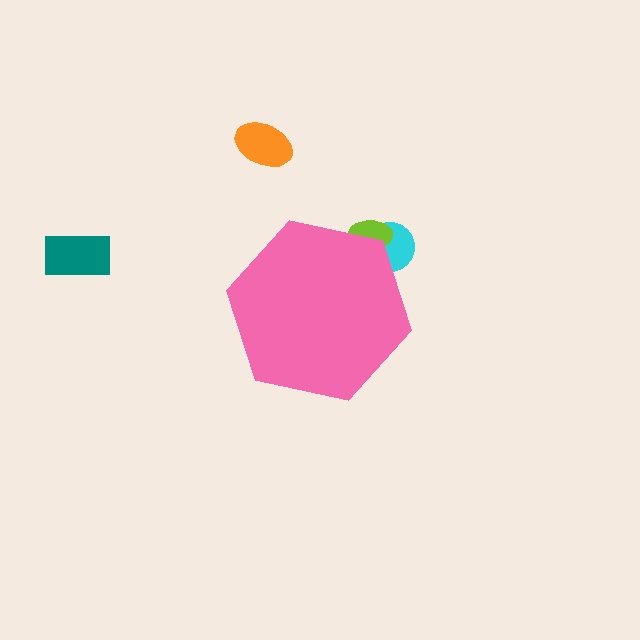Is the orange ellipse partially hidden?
No, the orange ellipse is fully visible.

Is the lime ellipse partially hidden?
Yes, the lime ellipse is partially hidden behind the pink hexagon.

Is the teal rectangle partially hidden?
No, the teal rectangle is fully visible.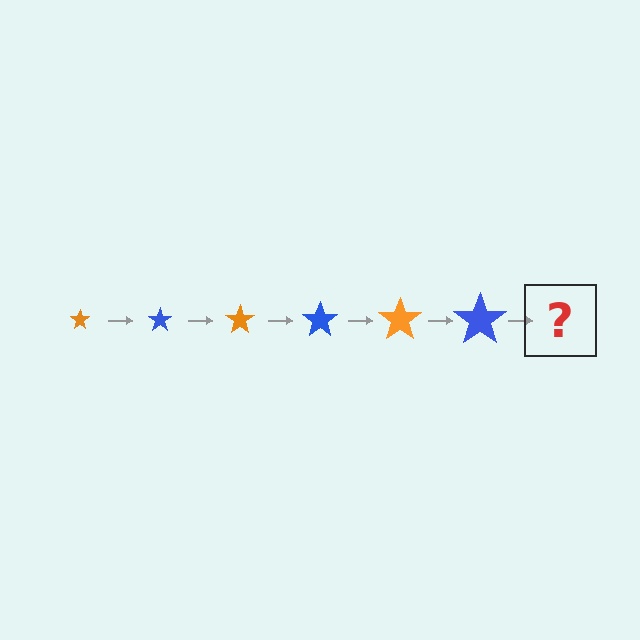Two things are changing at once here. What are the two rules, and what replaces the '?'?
The two rules are that the star grows larger each step and the color cycles through orange and blue. The '?' should be an orange star, larger than the previous one.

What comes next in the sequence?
The next element should be an orange star, larger than the previous one.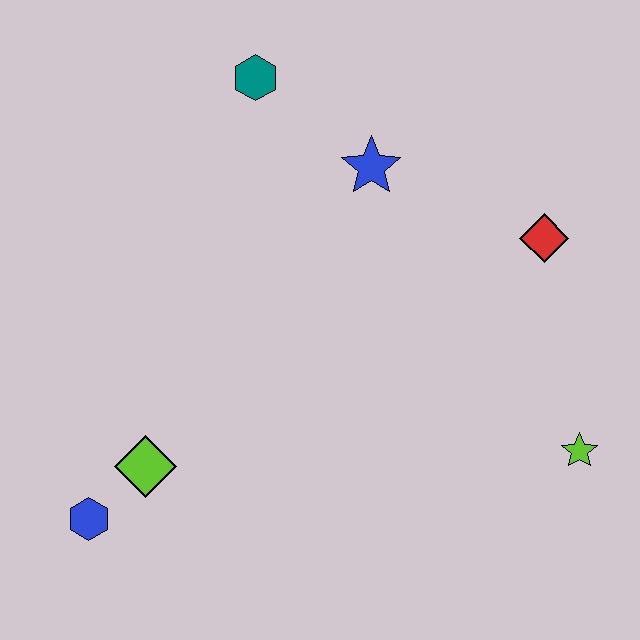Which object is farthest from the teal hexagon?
The lime star is farthest from the teal hexagon.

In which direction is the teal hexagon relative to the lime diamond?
The teal hexagon is above the lime diamond.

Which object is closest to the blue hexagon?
The lime diamond is closest to the blue hexagon.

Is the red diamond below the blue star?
Yes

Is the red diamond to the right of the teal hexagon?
Yes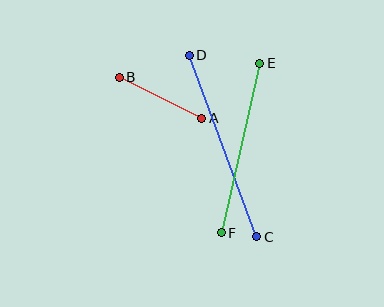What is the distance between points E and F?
The distance is approximately 174 pixels.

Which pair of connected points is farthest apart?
Points C and D are farthest apart.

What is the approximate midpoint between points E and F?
The midpoint is at approximately (241, 148) pixels.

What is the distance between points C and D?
The distance is approximately 194 pixels.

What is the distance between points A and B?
The distance is approximately 92 pixels.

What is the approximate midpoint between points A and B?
The midpoint is at approximately (161, 98) pixels.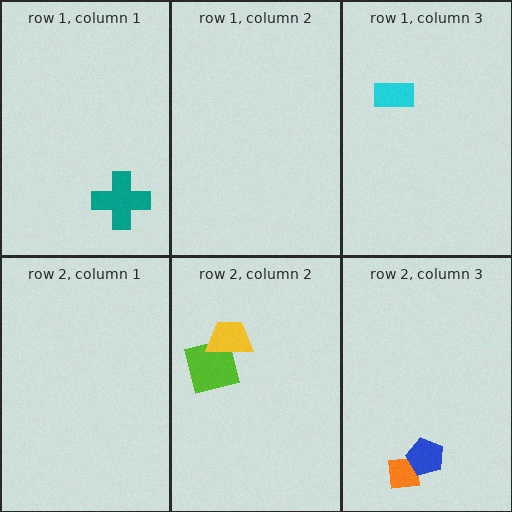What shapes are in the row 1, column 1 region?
The teal cross.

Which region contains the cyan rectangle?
The row 1, column 3 region.